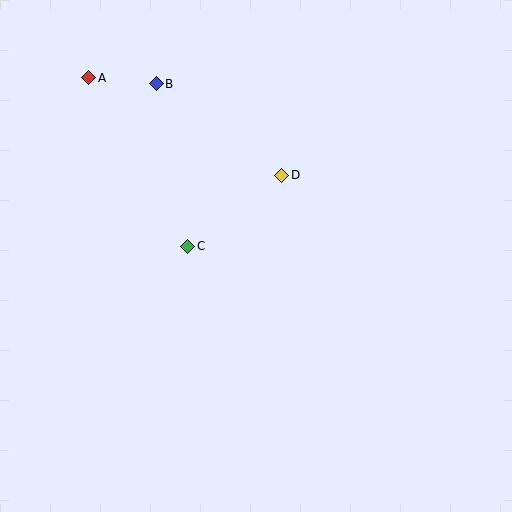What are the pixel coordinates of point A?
Point A is at (89, 78).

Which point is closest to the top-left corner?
Point A is closest to the top-left corner.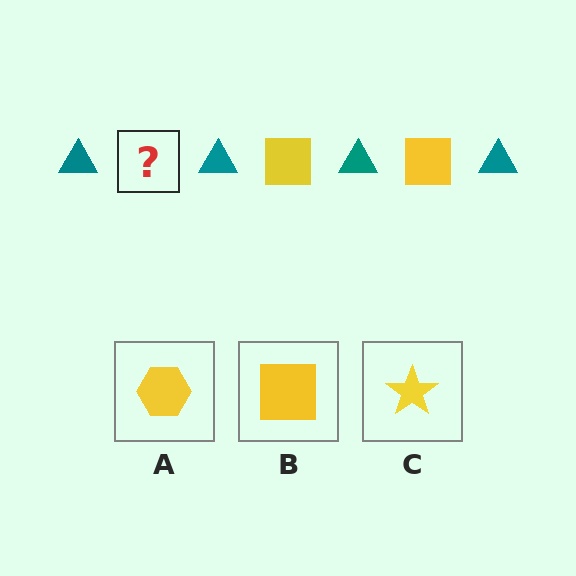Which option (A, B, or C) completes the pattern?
B.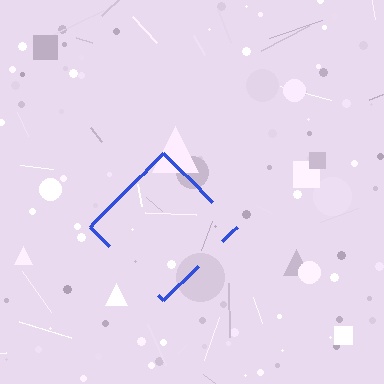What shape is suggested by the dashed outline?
The dashed outline suggests a diamond.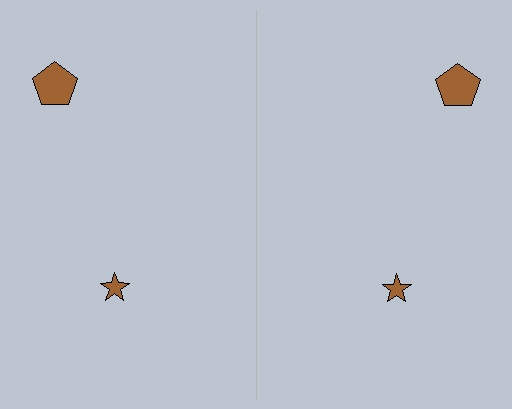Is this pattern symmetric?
Yes, this pattern has bilateral (reflection) symmetry.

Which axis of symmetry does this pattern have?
The pattern has a vertical axis of symmetry running through the center of the image.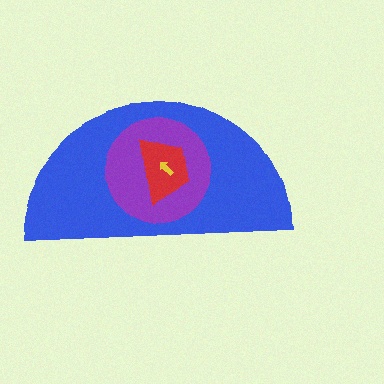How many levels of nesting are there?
4.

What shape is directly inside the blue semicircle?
The purple circle.